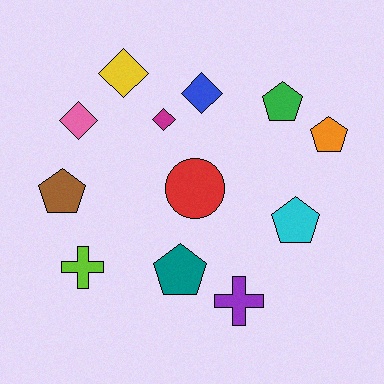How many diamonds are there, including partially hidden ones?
There are 4 diamonds.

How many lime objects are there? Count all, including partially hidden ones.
There is 1 lime object.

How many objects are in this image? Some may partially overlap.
There are 12 objects.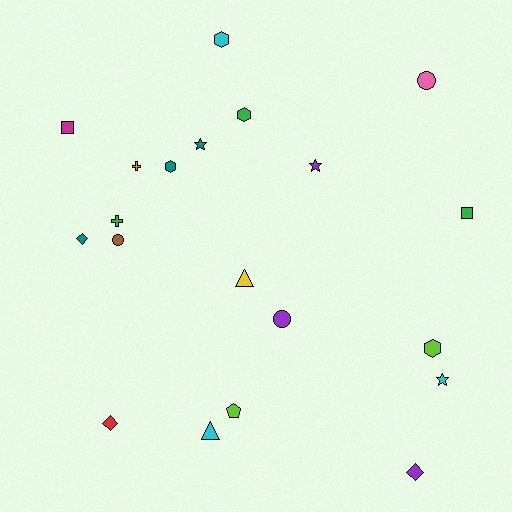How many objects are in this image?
There are 20 objects.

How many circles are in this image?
There are 3 circles.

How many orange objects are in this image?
There is 1 orange object.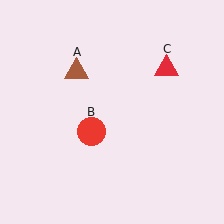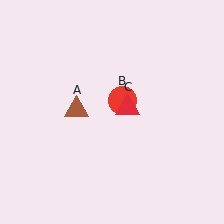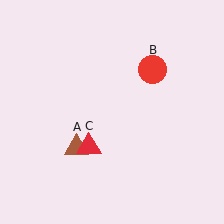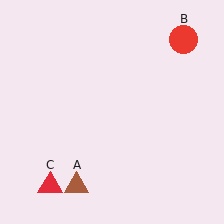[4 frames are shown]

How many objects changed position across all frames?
3 objects changed position: brown triangle (object A), red circle (object B), red triangle (object C).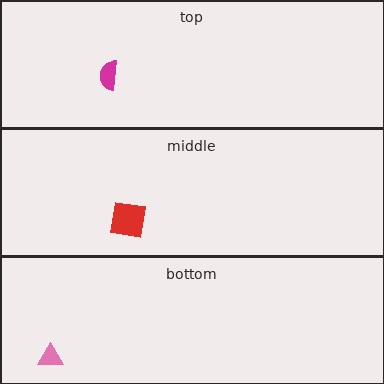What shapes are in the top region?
The magenta semicircle.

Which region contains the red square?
The middle region.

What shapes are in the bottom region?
The pink triangle.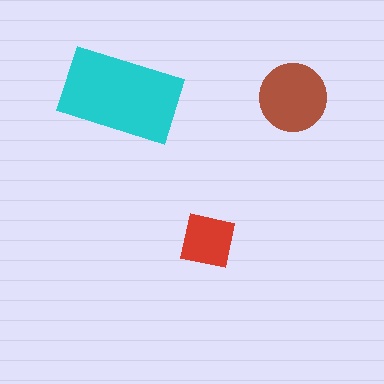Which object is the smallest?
The red square.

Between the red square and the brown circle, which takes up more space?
The brown circle.